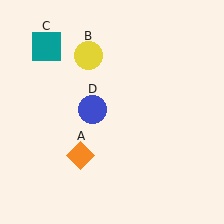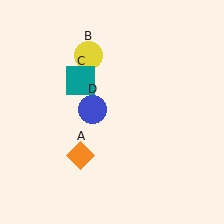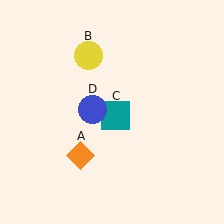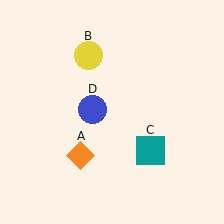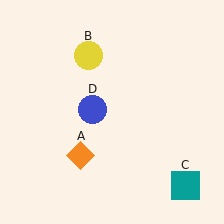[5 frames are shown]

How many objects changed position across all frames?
1 object changed position: teal square (object C).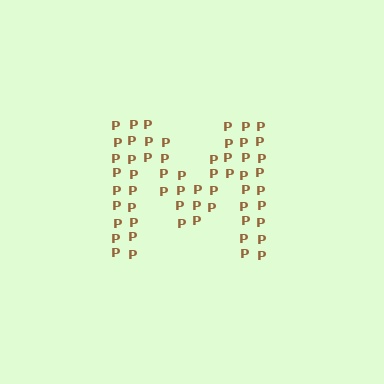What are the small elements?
The small elements are letter P's.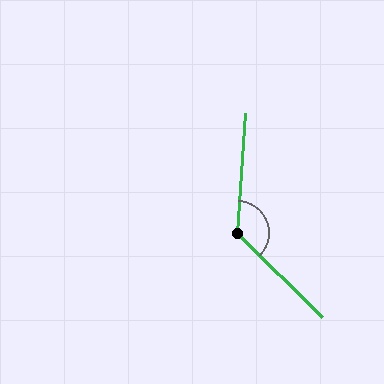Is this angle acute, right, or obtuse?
It is obtuse.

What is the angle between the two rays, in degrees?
Approximately 131 degrees.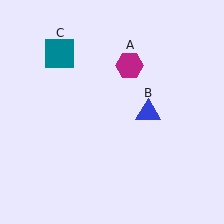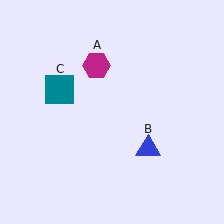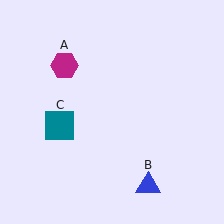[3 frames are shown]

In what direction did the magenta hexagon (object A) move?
The magenta hexagon (object A) moved left.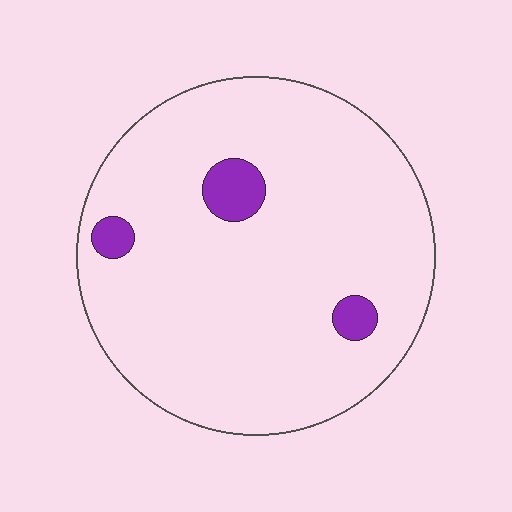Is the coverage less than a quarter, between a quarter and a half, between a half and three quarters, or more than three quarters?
Less than a quarter.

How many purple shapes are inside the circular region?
3.